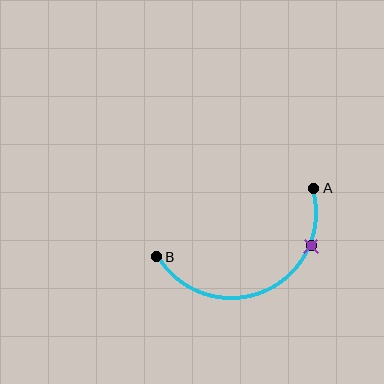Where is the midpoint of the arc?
The arc midpoint is the point on the curve farthest from the straight line joining A and B. It sits below that line.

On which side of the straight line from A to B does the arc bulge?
The arc bulges below the straight line connecting A and B.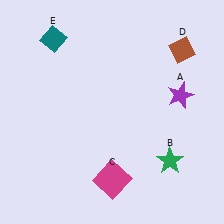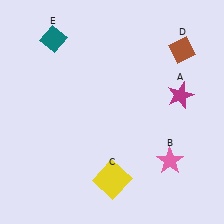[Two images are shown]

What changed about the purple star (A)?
In Image 1, A is purple. In Image 2, it changed to magenta.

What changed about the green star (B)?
In Image 1, B is green. In Image 2, it changed to pink.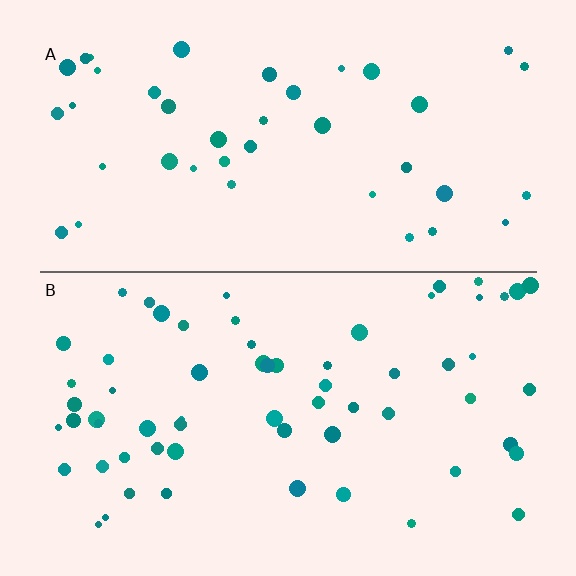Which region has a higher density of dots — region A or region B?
B (the bottom).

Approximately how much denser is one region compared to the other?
Approximately 1.5× — region B over region A.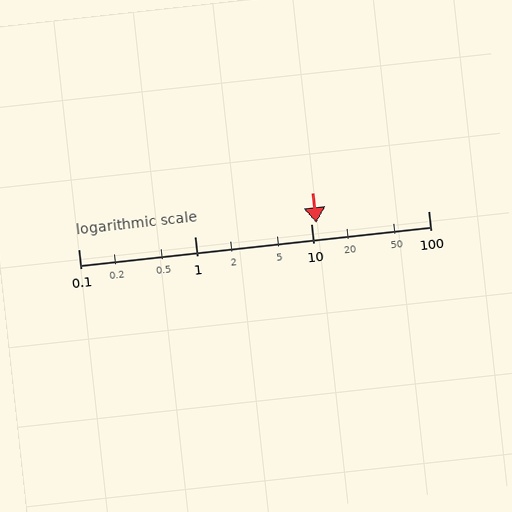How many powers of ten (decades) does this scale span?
The scale spans 3 decades, from 0.1 to 100.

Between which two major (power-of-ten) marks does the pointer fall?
The pointer is between 10 and 100.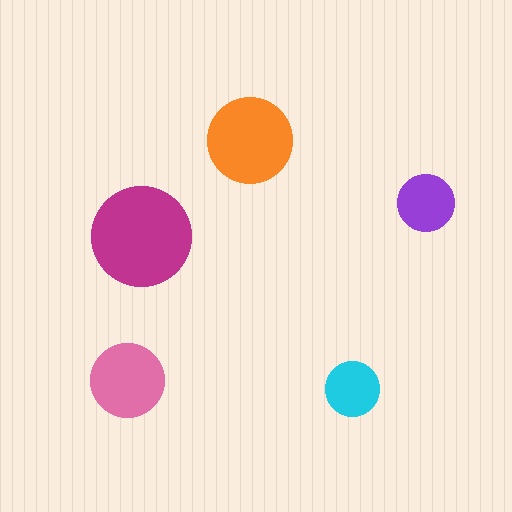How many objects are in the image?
There are 5 objects in the image.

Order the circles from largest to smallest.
the magenta one, the orange one, the pink one, the purple one, the cyan one.